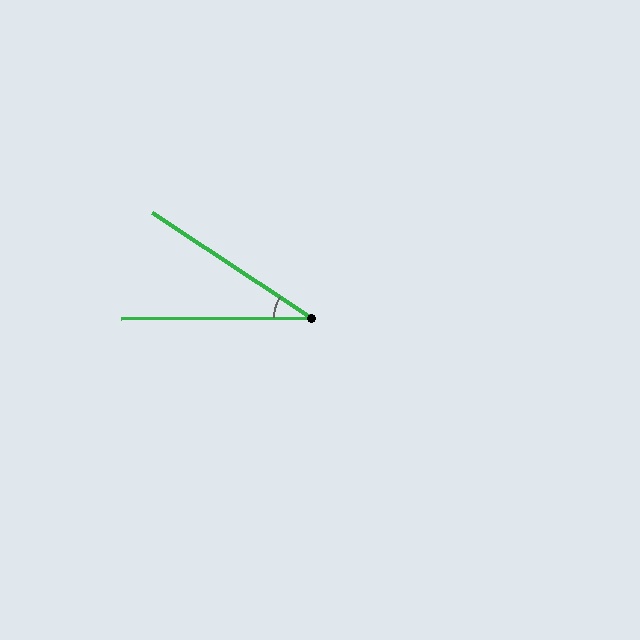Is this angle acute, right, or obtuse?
It is acute.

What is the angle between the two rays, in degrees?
Approximately 34 degrees.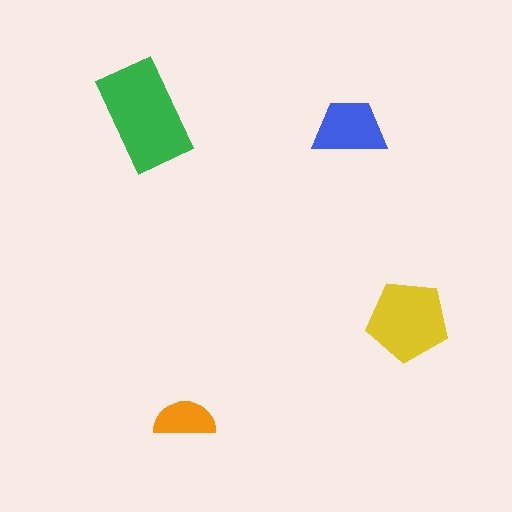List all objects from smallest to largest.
The orange semicircle, the blue trapezoid, the yellow pentagon, the green rectangle.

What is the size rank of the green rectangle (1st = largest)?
1st.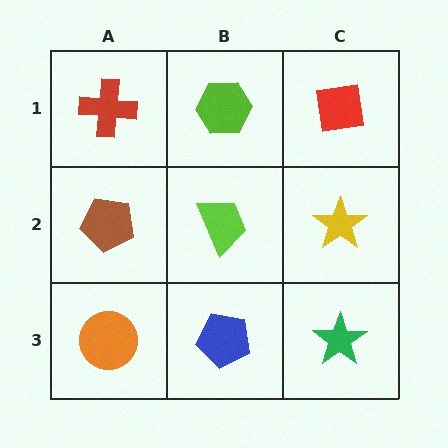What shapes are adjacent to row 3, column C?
A yellow star (row 2, column C), a blue pentagon (row 3, column B).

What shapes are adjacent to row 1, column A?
A brown pentagon (row 2, column A), a lime hexagon (row 1, column B).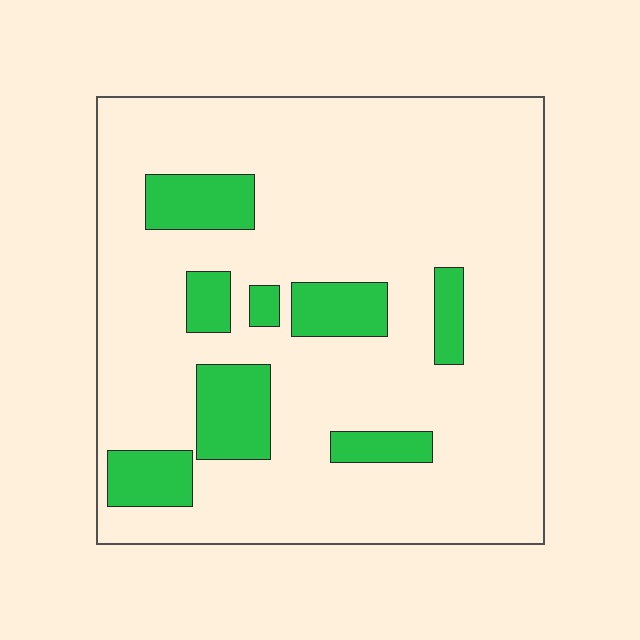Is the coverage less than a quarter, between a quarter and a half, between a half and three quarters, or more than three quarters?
Less than a quarter.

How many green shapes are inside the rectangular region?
8.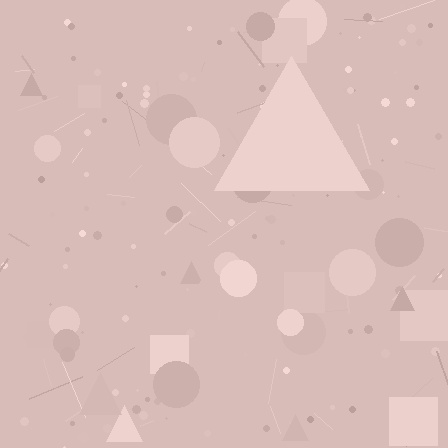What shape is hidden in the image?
A triangle is hidden in the image.